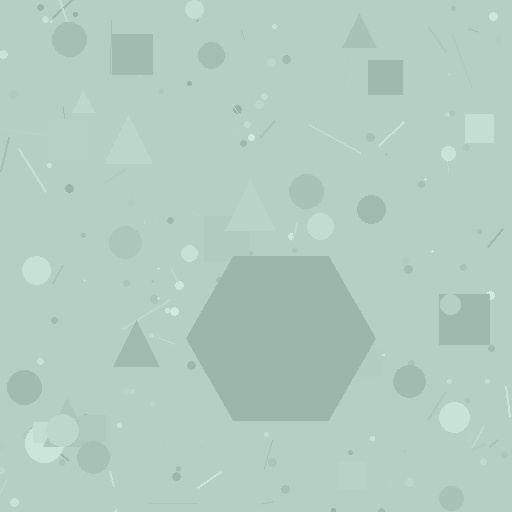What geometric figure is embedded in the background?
A hexagon is embedded in the background.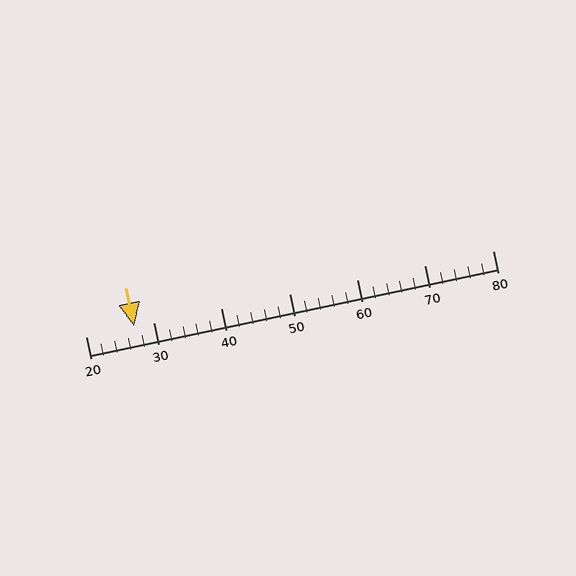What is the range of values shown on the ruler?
The ruler shows values from 20 to 80.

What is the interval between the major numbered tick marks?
The major tick marks are spaced 10 units apart.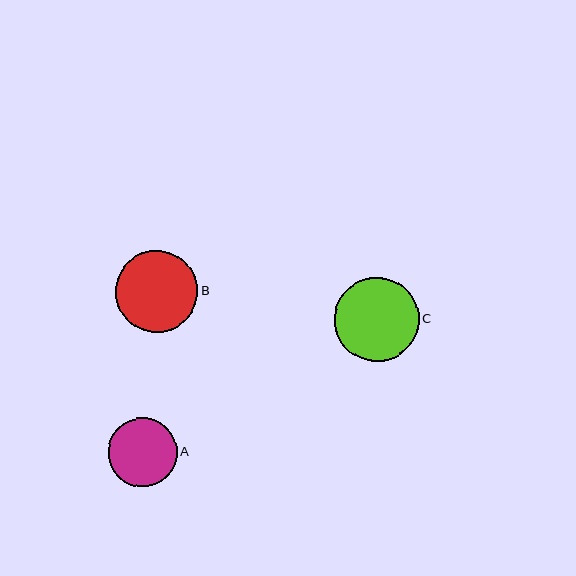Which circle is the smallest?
Circle A is the smallest with a size of approximately 69 pixels.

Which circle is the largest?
Circle C is the largest with a size of approximately 84 pixels.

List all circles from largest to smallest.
From largest to smallest: C, B, A.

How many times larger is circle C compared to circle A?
Circle C is approximately 1.2 times the size of circle A.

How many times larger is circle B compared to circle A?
Circle B is approximately 1.2 times the size of circle A.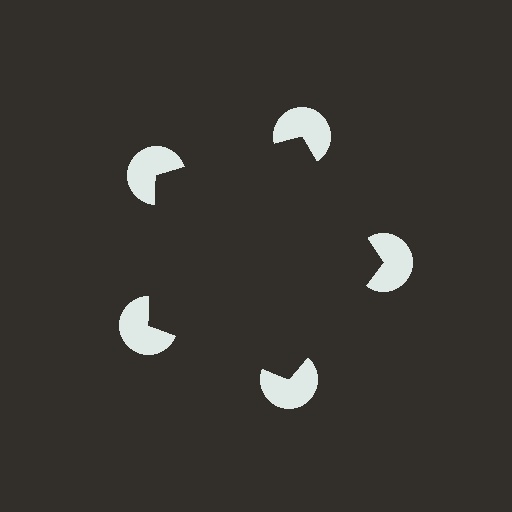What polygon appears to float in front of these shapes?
An illusory pentagon — its edges are inferred from the aligned wedge cuts in the pac-man discs, not physically drawn.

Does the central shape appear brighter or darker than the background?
It typically appears slightly darker than the background, even though no actual brightness change is drawn.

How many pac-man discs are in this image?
There are 5 — one at each vertex of the illusory pentagon.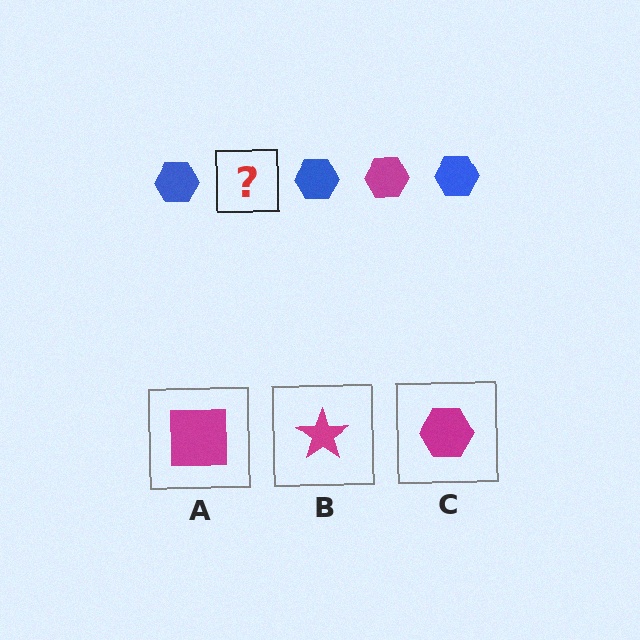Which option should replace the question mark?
Option C.